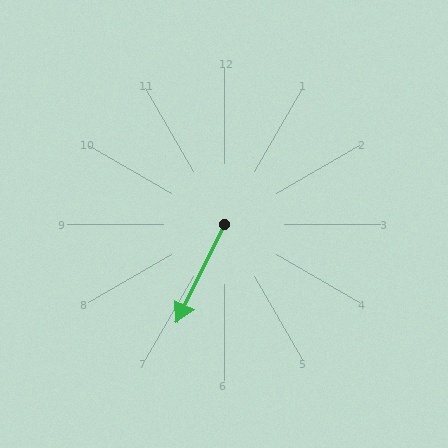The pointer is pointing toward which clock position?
Roughly 7 o'clock.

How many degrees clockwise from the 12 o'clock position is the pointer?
Approximately 206 degrees.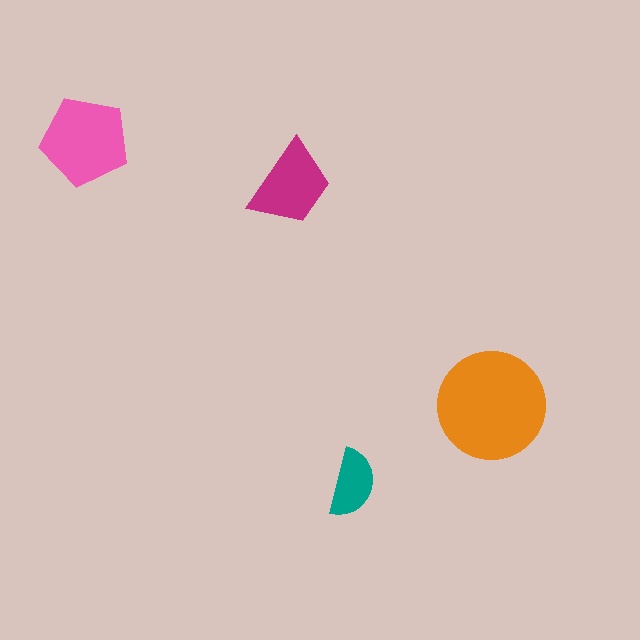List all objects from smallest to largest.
The teal semicircle, the magenta trapezoid, the pink pentagon, the orange circle.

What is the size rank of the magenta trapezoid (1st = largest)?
3rd.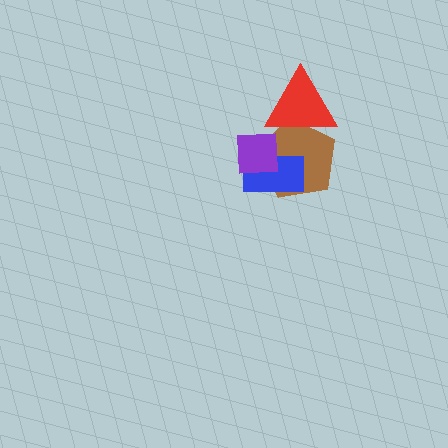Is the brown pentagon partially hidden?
Yes, it is partially covered by another shape.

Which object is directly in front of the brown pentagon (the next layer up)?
The blue rectangle is directly in front of the brown pentagon.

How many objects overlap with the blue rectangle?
2 objects overlap with the blue rectangle.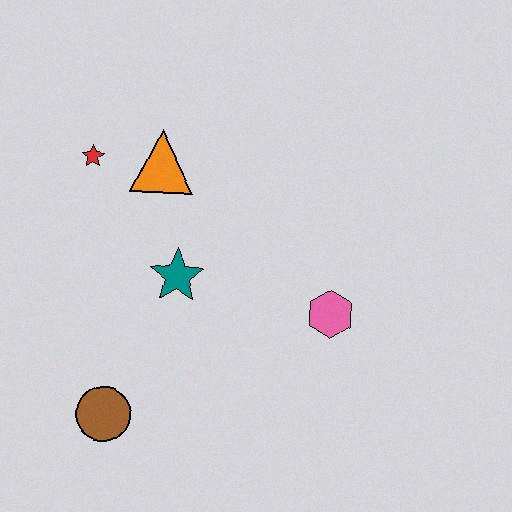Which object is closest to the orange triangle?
The red star is closest to the orange triangle.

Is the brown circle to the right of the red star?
Yes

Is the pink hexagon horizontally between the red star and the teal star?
No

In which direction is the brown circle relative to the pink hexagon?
The brown circle is to the left of the pink hexagon.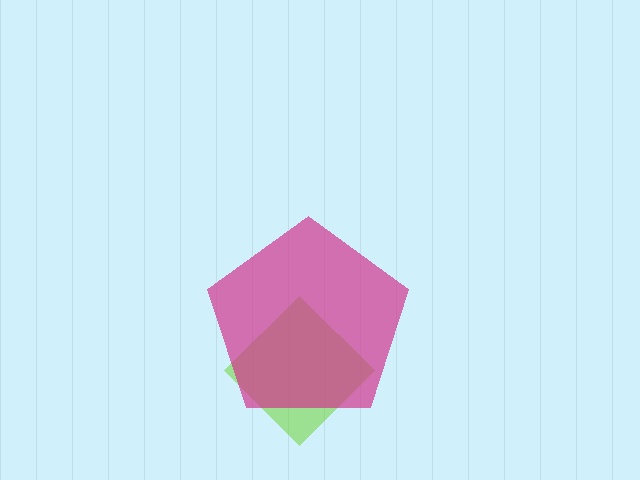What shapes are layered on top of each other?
The layered shapes are: a lime diamond, a magenta pentagon.